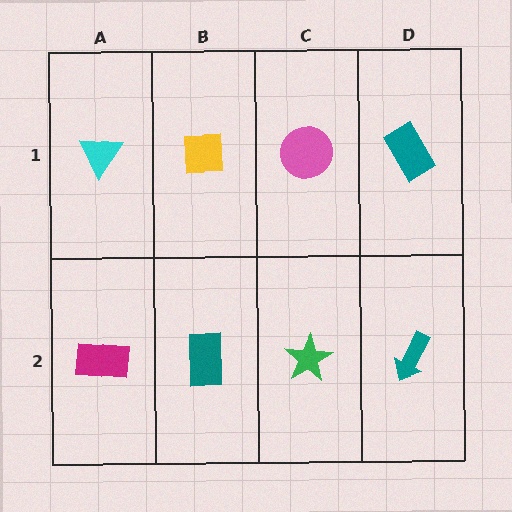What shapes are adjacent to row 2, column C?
A pink circle (row 1, column C), a teal rectangle (row 2, column B), a teal arrow (row 2, column D).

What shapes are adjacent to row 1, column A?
A magenta rectangle (row 2, column A), a yellow square (row 1, column B).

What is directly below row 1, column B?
A teal rectangle.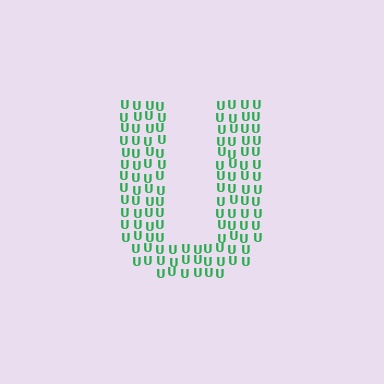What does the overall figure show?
The overall figure shows the letter U.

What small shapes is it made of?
It is made of small letter U's.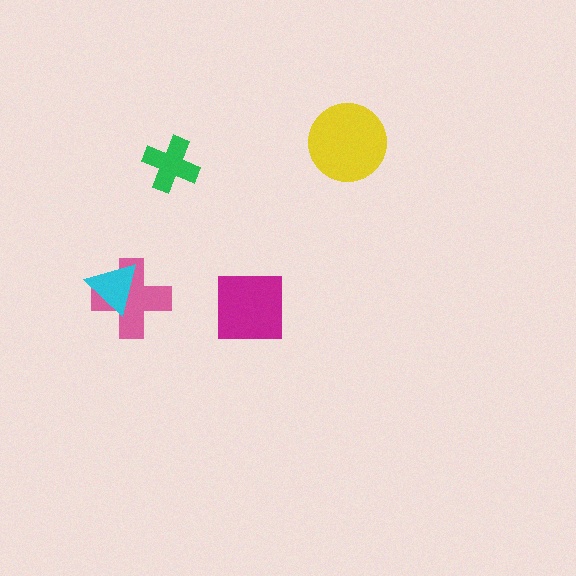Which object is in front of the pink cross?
The cyan triangle is in front of the pink cross.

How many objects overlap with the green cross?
0 objects overlap with the green cross.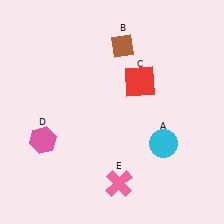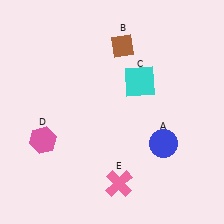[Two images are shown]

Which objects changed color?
A changed from cyan to blue. C changed from red to cyan.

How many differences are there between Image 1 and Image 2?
There are 2 differences between the two images.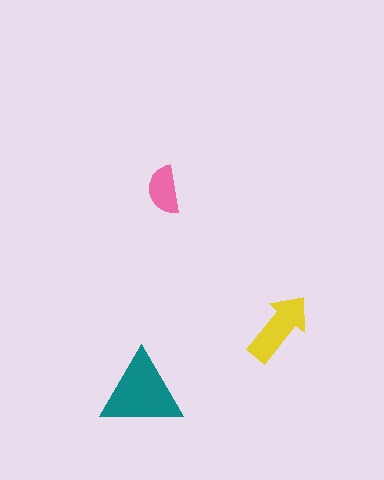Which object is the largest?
The teal triangle.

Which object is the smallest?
The pink semicircle.